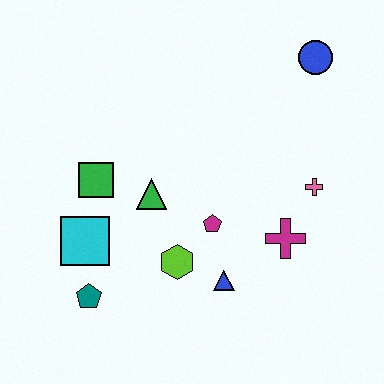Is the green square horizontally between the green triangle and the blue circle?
No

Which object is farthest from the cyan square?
The blue circle is farthest from the cyan square.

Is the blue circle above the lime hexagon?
Yes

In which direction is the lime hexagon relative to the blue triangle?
The lime hexagon is to the left of the blue triangle.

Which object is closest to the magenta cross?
The pink cross is closest to the magenta cross.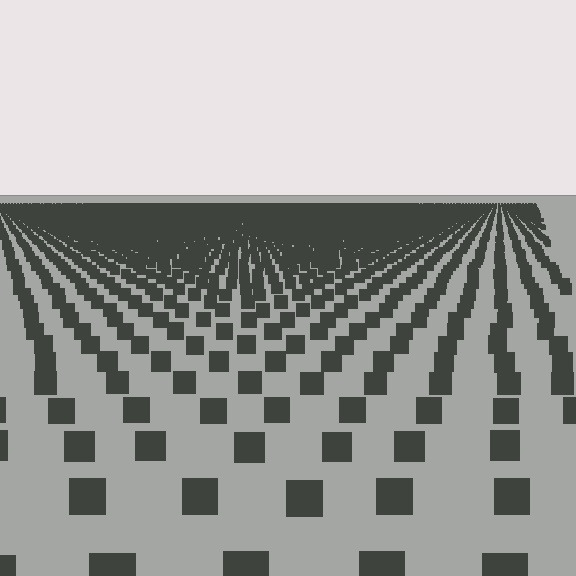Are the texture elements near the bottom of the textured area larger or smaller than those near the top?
Larger. Near the bottom, elements are closer to the viewer and appear at a bigger on-screen size.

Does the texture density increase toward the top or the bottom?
Density increases toward the top.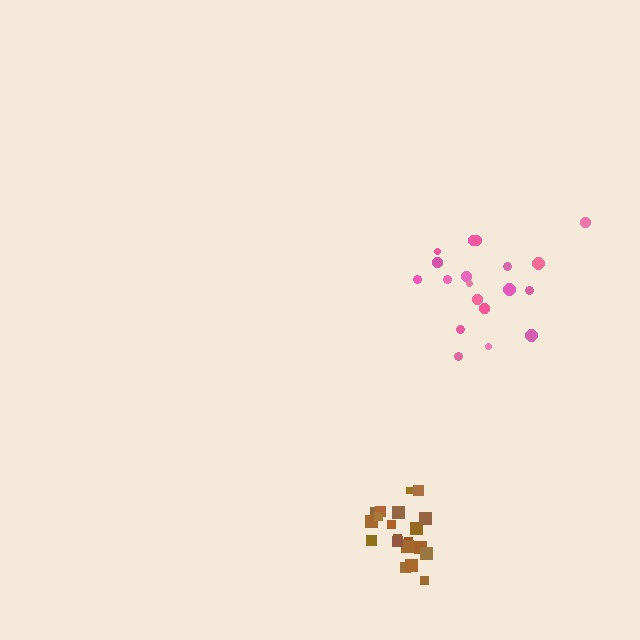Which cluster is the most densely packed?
Brown.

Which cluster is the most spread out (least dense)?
Pink.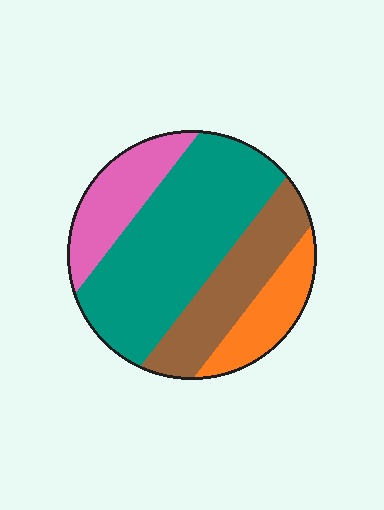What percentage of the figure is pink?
Pink takes up between a sixth and a third of the figure.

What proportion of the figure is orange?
Orange takes up about one eighth (1/8) of the figure.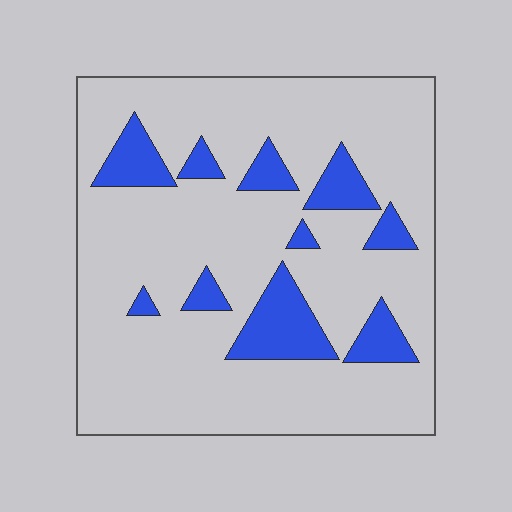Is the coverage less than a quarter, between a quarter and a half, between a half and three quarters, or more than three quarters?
Less than a quarter.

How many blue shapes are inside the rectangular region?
10.